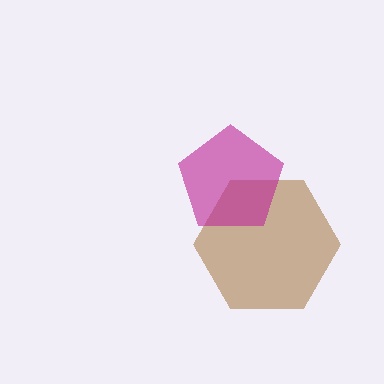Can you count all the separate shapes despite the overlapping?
Yes, there are 2 separate shapes.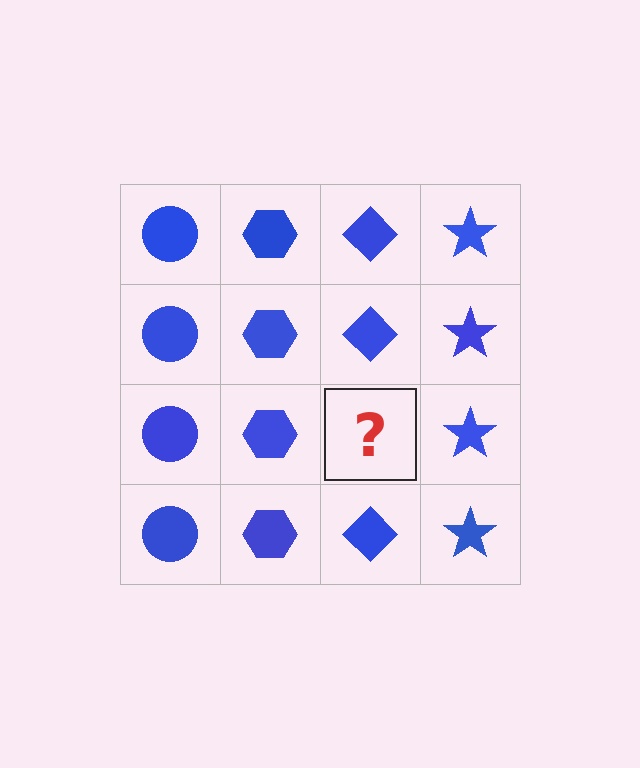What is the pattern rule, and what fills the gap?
The rule is that each column has a consistent shape. The gap should be filled with a blue diamond.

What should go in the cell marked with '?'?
The missing cell should contain a blue diamond.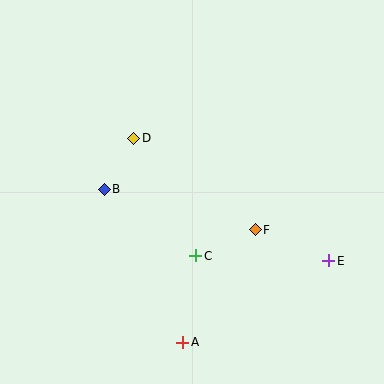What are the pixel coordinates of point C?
Point C is at (196, 256).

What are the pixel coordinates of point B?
Point B is at (104, 189).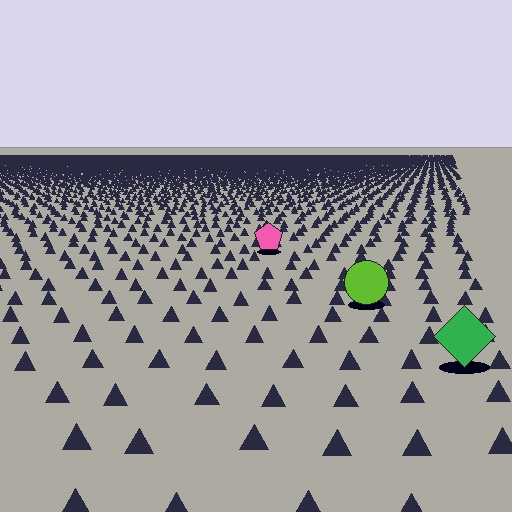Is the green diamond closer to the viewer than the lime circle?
Yes. The green diamond is closer — you can tell from the texture gradient: the ground texture is coarser near it.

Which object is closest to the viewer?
The green diamond is closest. The texture marks near it are larger and more spread out.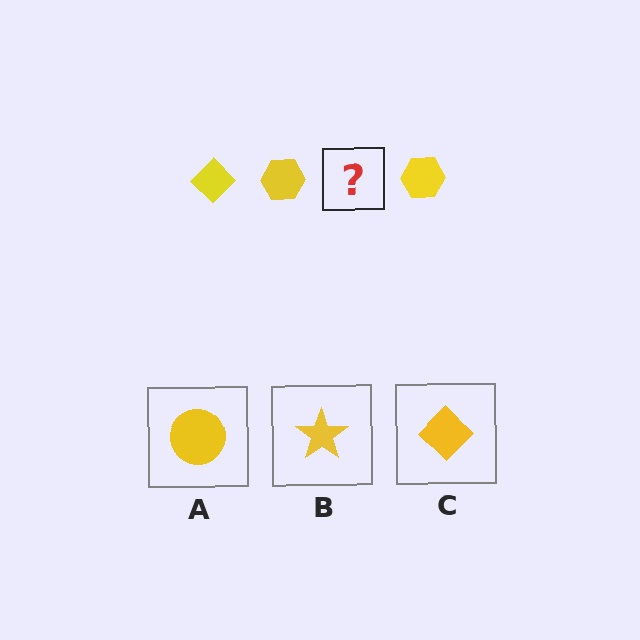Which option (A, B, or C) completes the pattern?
C.